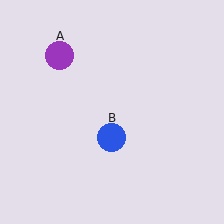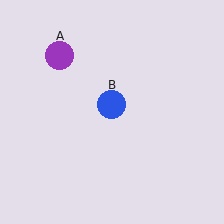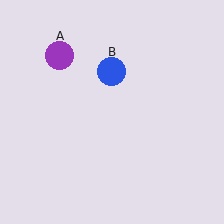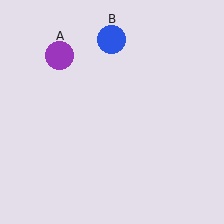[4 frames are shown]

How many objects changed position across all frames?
1 object changed position: blue circle (object B).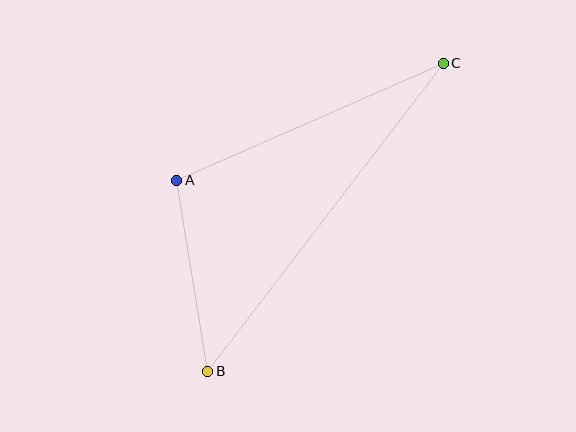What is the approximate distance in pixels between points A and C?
The distance between A and C is approximately 291 pixels.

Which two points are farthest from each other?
Points B and C are farthest from each other.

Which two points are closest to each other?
Points A and B are closest to each other.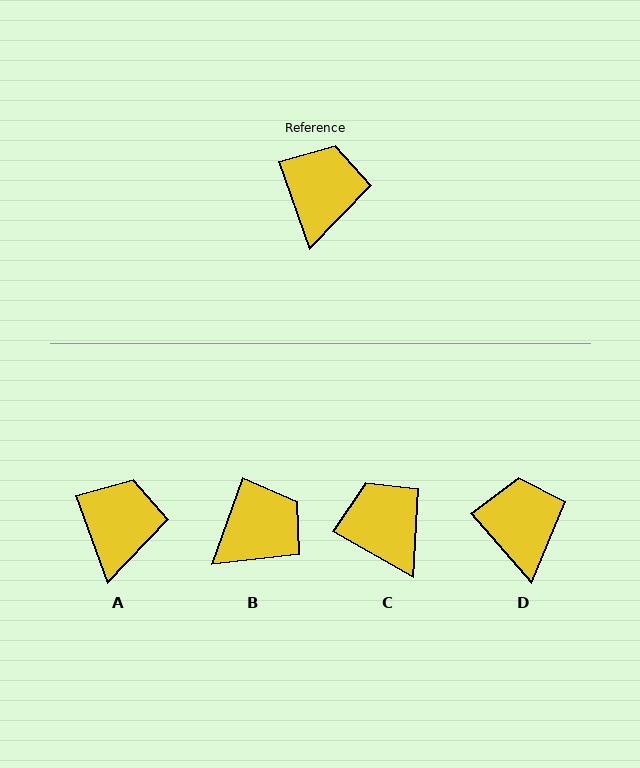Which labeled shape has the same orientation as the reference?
A.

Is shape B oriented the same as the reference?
No, it is off by about 40 degrees.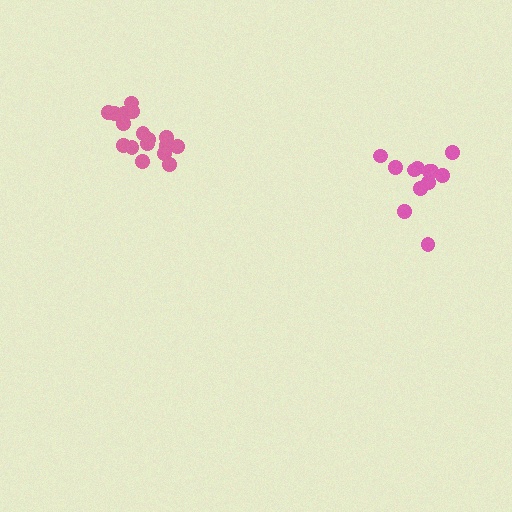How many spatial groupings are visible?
There are 2 spatial groupings.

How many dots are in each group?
Group 1: 12 dots, Group 2: 17 dots (29 total).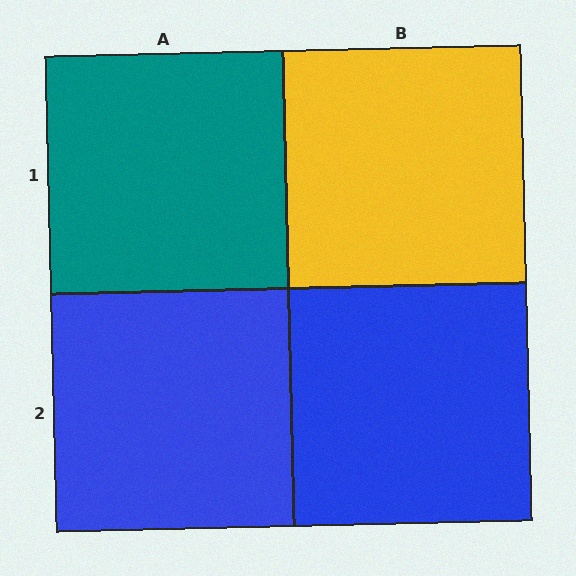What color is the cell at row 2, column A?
Blue.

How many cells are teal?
1 cell is teal.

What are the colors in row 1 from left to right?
Teal, yellow.